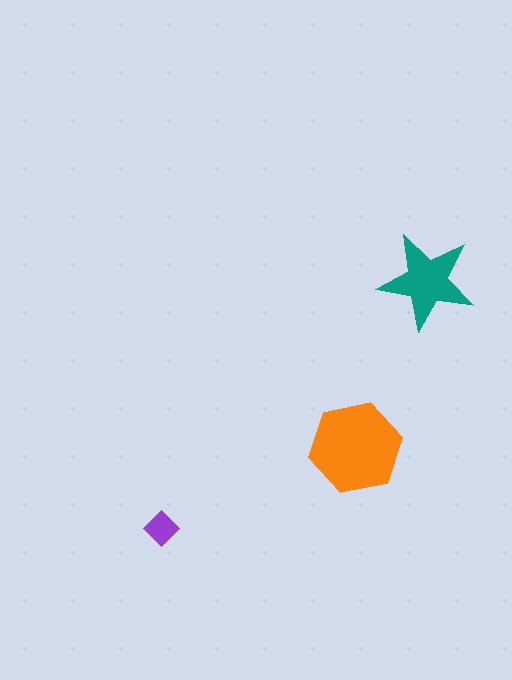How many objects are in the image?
There are 3 objects in the image.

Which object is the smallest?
The purple diamond.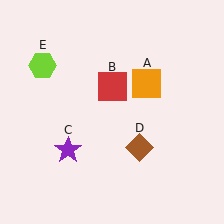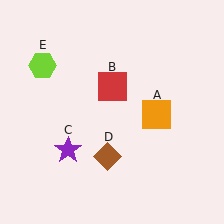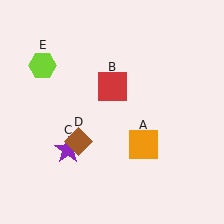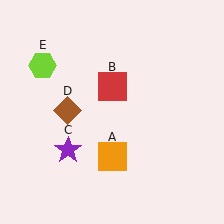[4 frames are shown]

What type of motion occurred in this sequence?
The orange square (object A), brown diamond (object D) rotated clockwise around the center of the scene.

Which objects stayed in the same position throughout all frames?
Red square (object B) and purple star (object C) and lime hexagon (object E) remained stationary.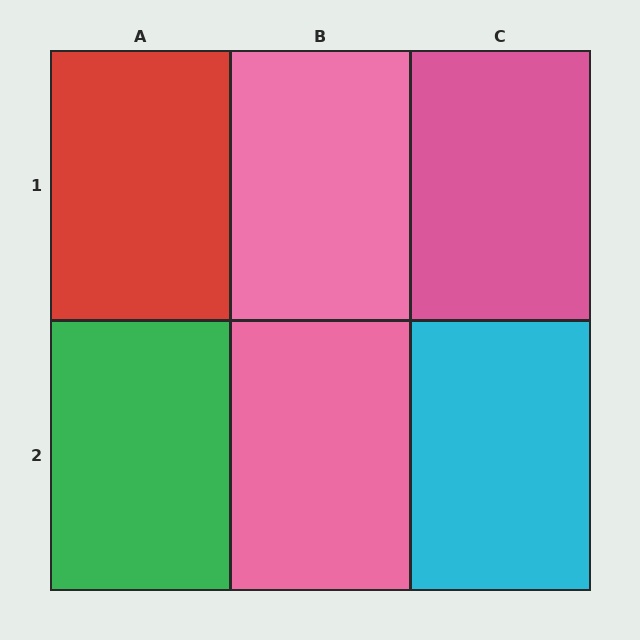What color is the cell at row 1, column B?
Pink.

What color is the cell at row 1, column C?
Pink.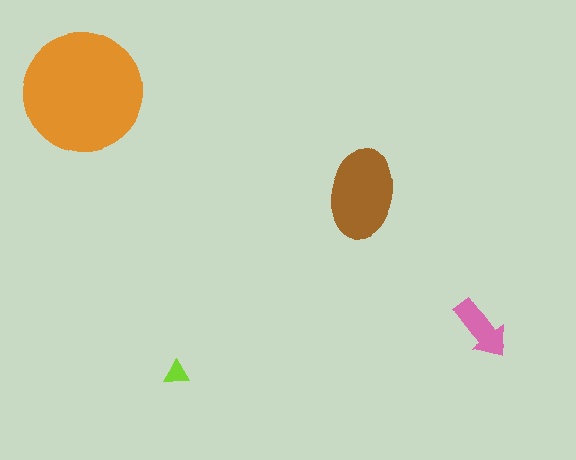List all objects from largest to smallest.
The orange circle, the brown ellipse, the pink arrow, the lime triangle.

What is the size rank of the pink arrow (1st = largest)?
3rd.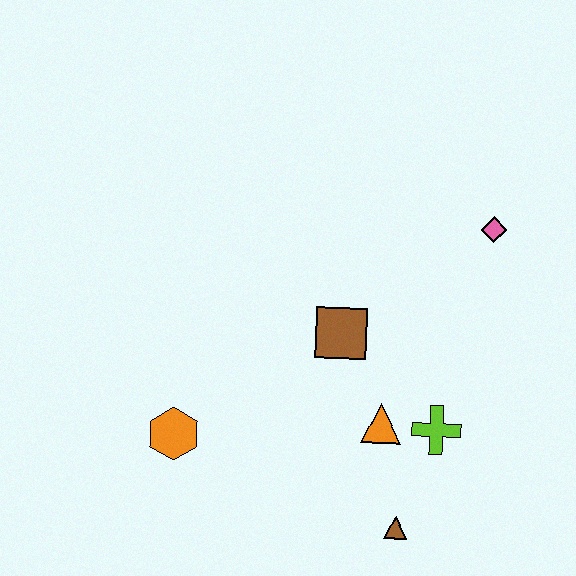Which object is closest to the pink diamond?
The brown square is closest to the pink diamond.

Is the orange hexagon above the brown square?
No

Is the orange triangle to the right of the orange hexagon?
Yes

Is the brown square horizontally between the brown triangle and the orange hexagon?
Yes